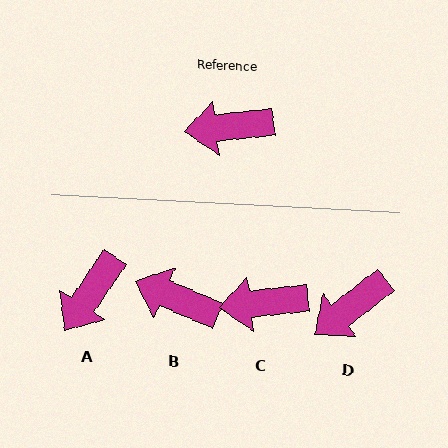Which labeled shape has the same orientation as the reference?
C.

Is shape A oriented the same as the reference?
No, it is off by about 50 degrees.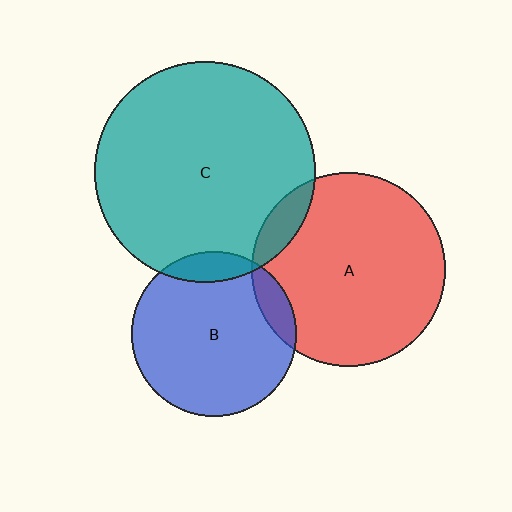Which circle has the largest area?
Circle C (teal).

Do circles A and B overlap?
Yes.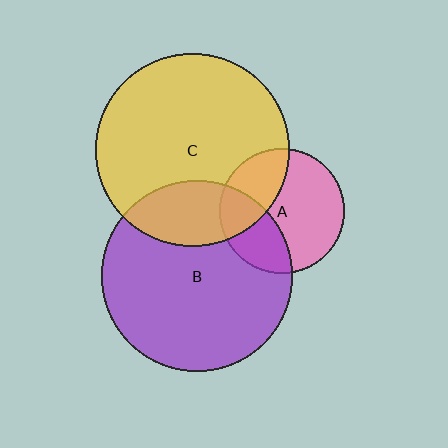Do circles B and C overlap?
Yes.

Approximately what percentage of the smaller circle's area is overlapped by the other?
Approximately 25%.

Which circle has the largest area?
Circle C (yellow).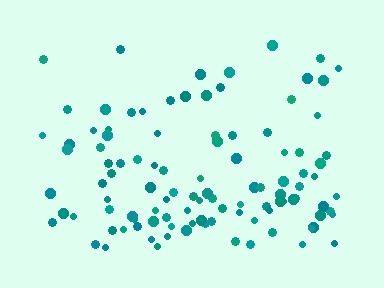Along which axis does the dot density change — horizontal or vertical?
Vertical.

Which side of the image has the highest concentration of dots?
The bottom.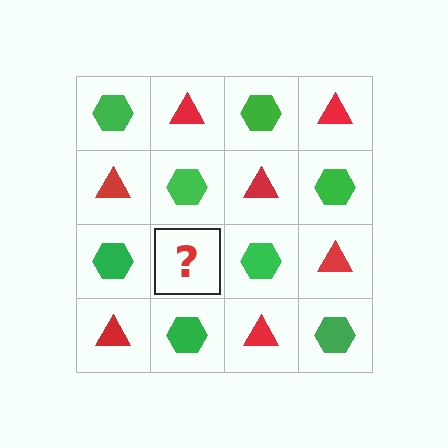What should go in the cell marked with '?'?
The missing cell should contain a red triangle.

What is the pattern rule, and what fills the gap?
The rule is that it alternates green hexagon and red triangle in a checkerboard pattern. The gap should be filled with a red triangle.